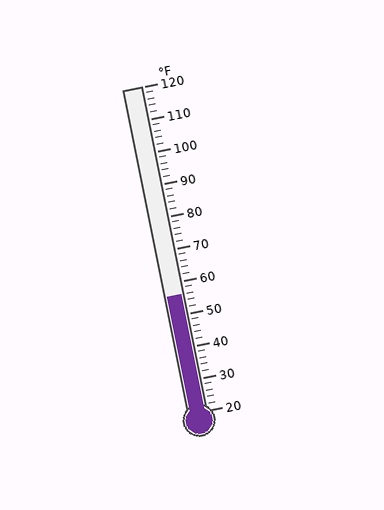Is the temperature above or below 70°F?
The temperature is below 70°F.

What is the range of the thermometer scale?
The thermometer scale ranges from 20°F to 120°F.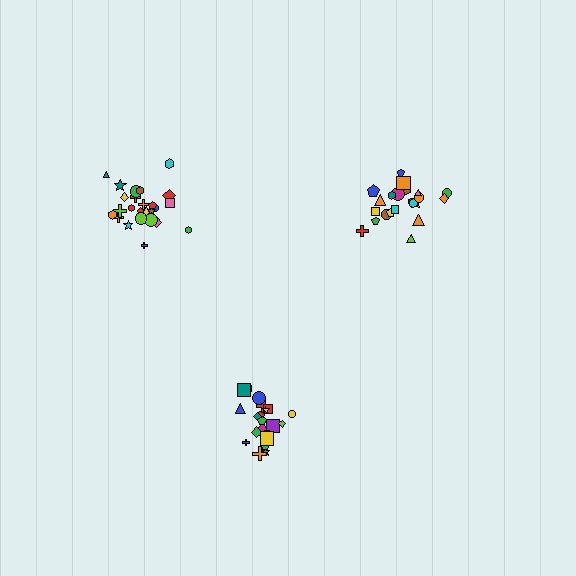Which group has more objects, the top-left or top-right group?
The top-left group.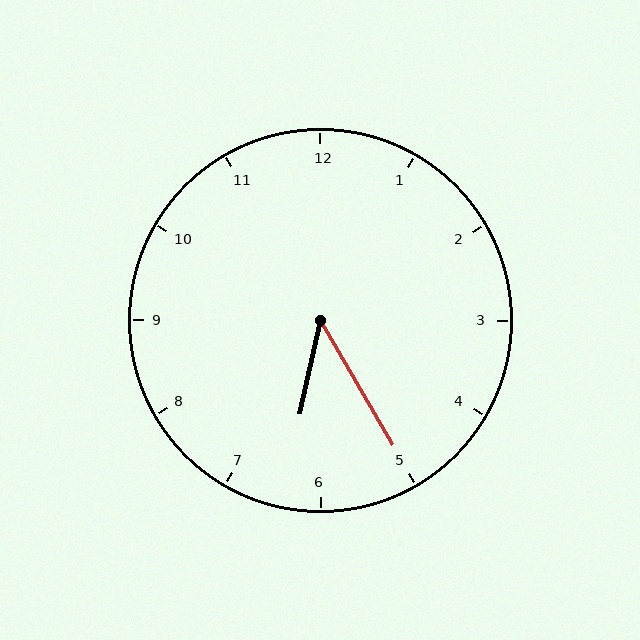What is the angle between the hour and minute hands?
Approximately 42 degrees.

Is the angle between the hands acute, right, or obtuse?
It is acute.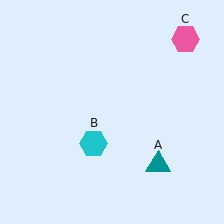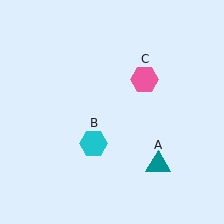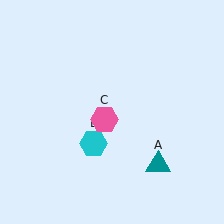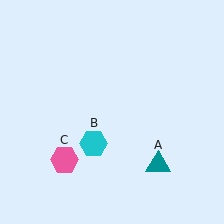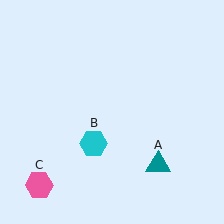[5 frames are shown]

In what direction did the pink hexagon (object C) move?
The pink hexagon (object C) moved down and to the left.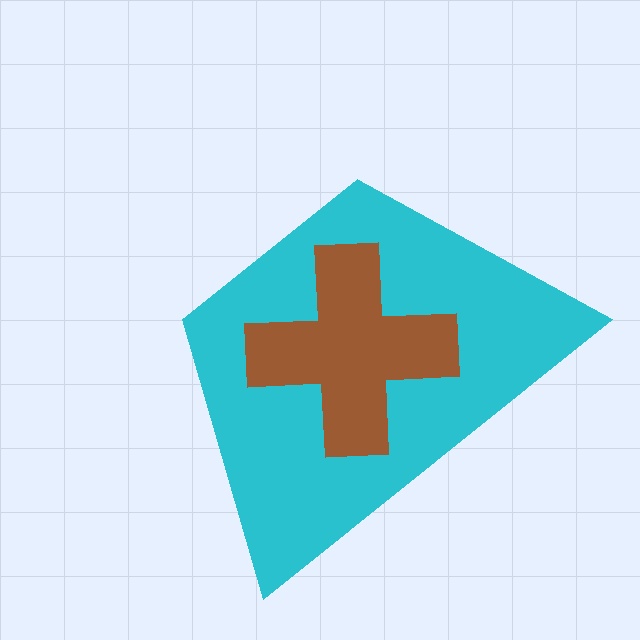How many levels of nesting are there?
2.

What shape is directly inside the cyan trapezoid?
The brown cross.